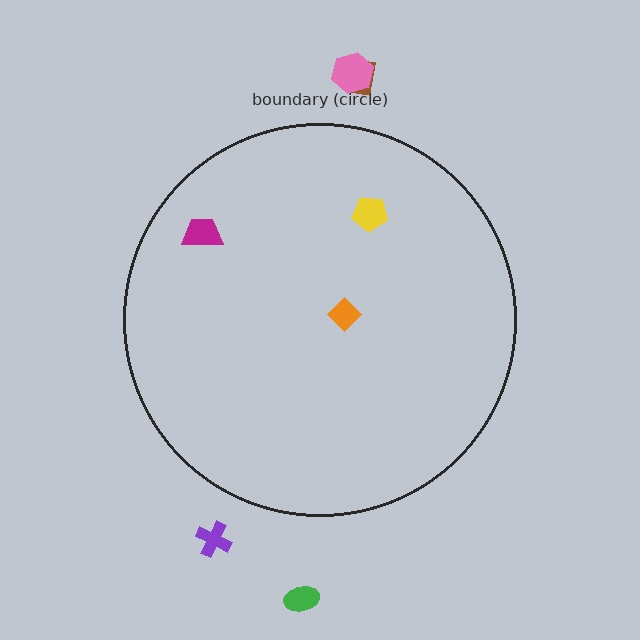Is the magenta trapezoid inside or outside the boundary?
Inside.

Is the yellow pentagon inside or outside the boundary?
Inside.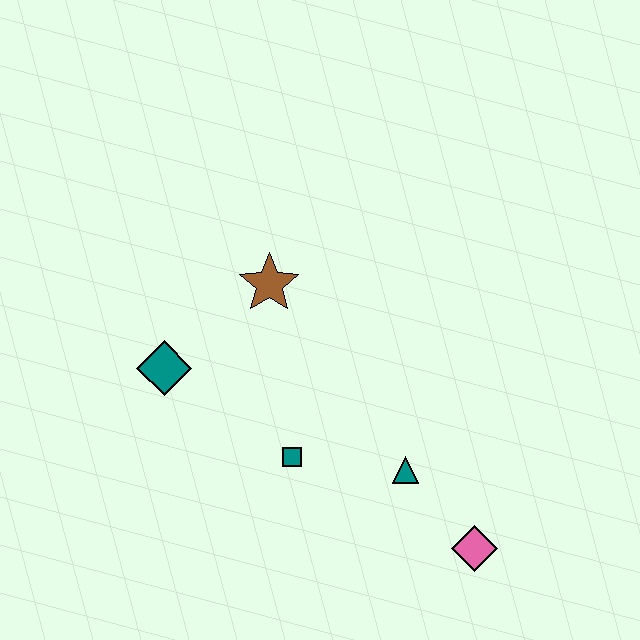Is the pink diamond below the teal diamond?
Yes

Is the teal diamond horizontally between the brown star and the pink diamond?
No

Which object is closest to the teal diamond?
The brown star is closest to the teal diamond.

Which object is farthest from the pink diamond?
The teal diamond is farthest from the pink diamond.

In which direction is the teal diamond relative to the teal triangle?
The teal diamond is to the left of the teal triangle.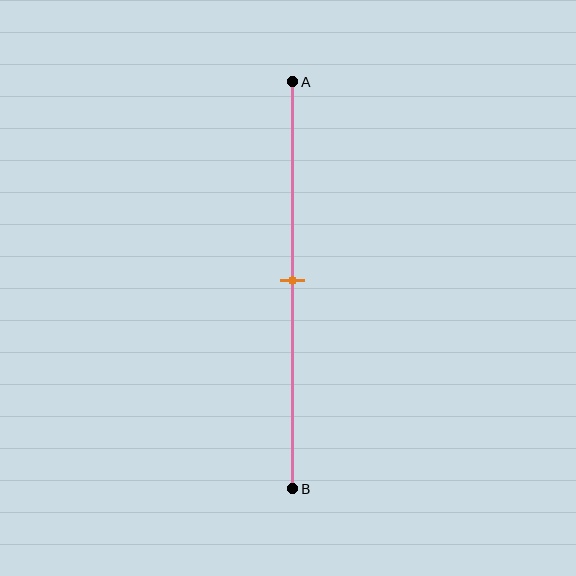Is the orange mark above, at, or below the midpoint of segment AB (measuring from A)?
The orange mark is approximately at the midpoint of segment AB.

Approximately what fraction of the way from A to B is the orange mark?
The orange mark is approximately 50% of the way from A to B.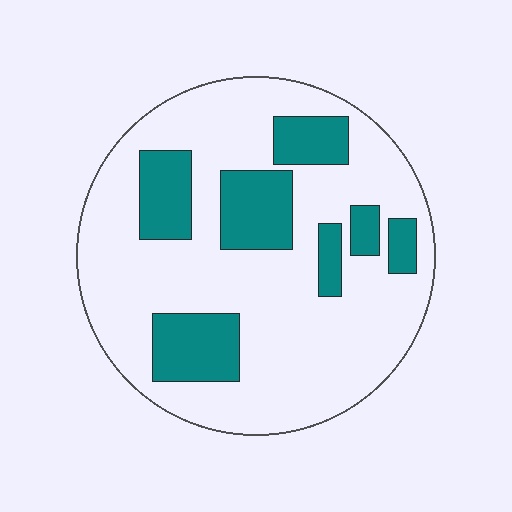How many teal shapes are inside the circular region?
7.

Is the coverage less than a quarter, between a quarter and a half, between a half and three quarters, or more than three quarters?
Less than a quarter.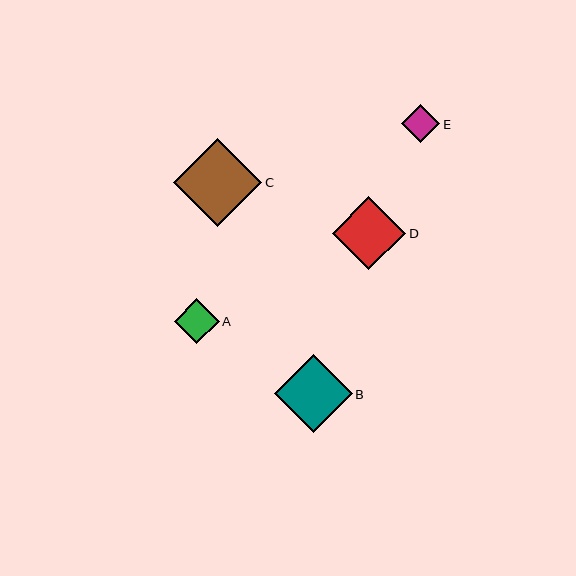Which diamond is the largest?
Diamond C is the largest with a size of approximately 88 pixels.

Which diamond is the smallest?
Diamond E is the smallest with a size of approximately 38 pixels.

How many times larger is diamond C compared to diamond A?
Diamond C is approximately 2.0 times the size of diamond A.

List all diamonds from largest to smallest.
From largest to smallest: C, B, D, A, E.